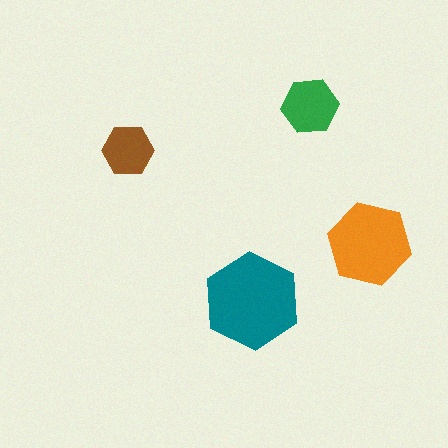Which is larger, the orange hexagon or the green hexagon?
The orange one.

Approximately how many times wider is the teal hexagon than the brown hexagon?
About 2 times wider.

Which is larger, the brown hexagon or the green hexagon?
The green one.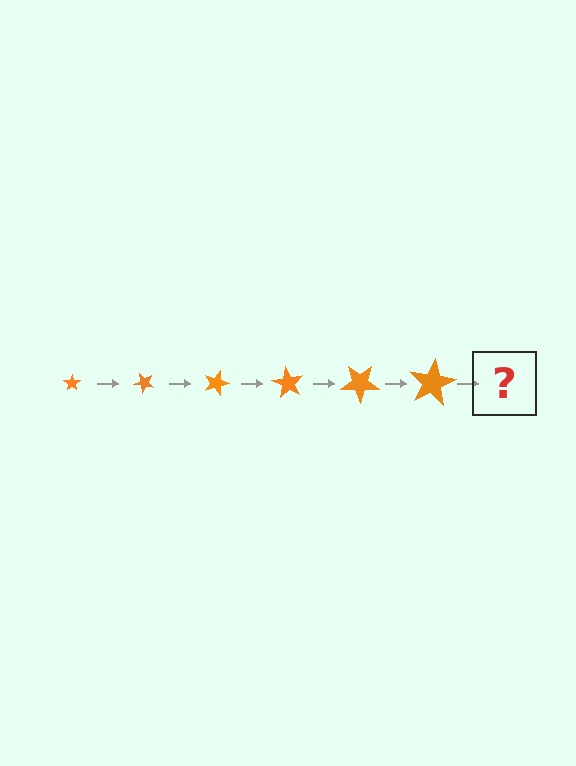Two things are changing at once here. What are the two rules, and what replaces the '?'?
The two rules are that the star grows larger each step and it rotates 45 degrees each step. The '?' should be a star, larger than the previous one and rotated 270 degrees from the start.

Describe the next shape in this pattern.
It should be a star, larger than the previous one and rotated 270 degrees from the start.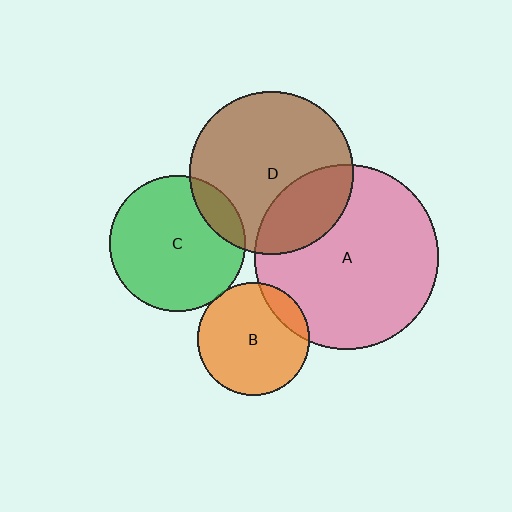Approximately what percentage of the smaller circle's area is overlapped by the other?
Approximately 25%.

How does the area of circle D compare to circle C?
Approximately 1.4 times.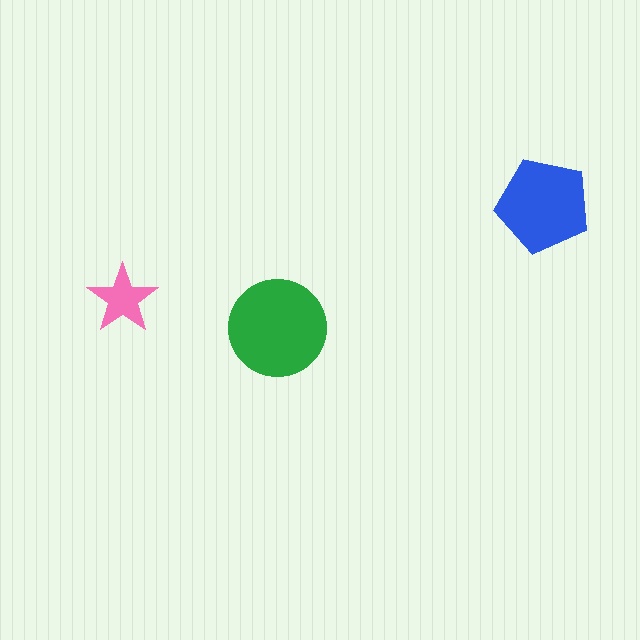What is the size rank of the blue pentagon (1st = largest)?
2nd.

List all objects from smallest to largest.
The pink star, the blue pentagon, the green circle.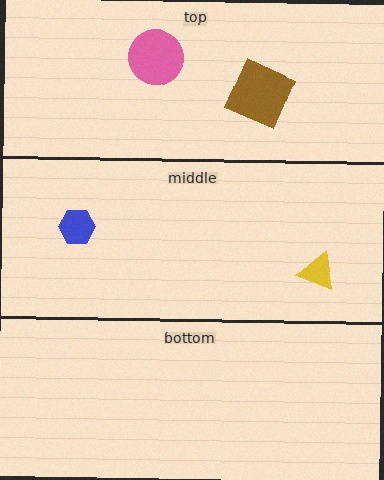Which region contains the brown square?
The top region.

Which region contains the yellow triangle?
The middle region.